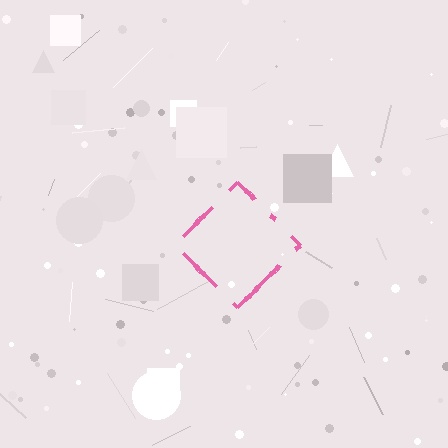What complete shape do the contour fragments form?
The contour fragments form a diamond.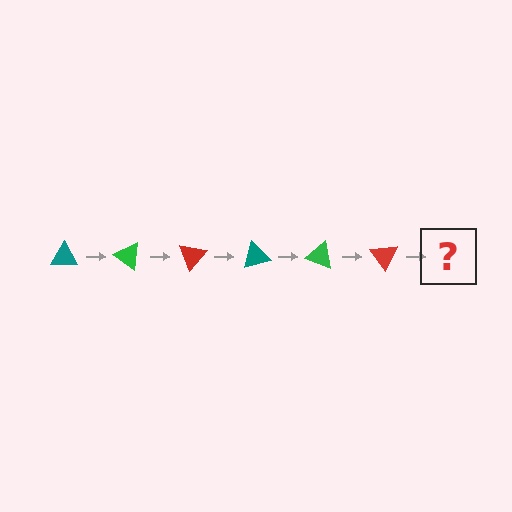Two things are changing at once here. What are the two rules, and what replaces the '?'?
The two rules are that it rotates 35 degrees each step and the color cycles through teal, green, and red. The '?' should be a teal triangle, rotated 210 degrees from the start.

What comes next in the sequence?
The next element should be a teal triangle, rotated 210 degrees from the start.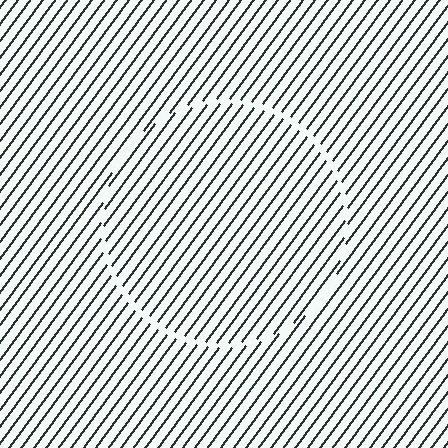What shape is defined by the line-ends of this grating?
An illusory circle. The interior of the shape contains the same grating, shifted by half a period — the contour is defined by the phase discontinuity where line-ends from the inner and outer gratings abut.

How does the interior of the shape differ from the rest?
The interior of the shape contains the same grating, shifted by half a period — the contour is defined by the phase discontinuity where line-ends from the inner and outer gratings abut.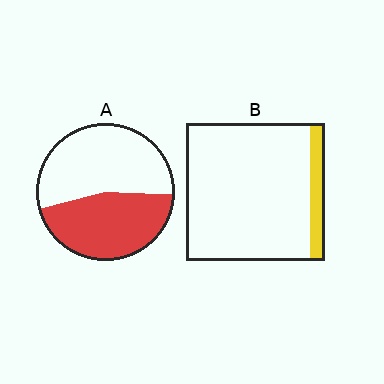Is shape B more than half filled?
No.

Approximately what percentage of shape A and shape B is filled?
A is approximately 45% and B is approximately 10%.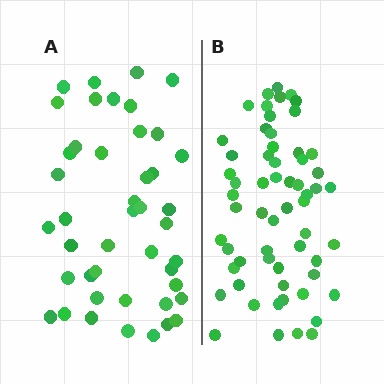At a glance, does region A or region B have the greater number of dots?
Region B (the right region) has more dots.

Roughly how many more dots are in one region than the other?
Region B has approximately 15 more dots than region A.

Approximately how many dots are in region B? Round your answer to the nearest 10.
About 60 dots.